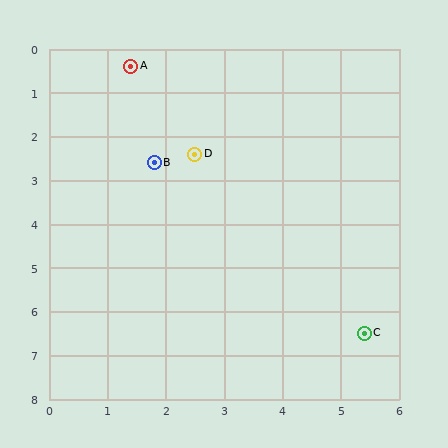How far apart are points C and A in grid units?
Points C and A are about 7.3 grid units apart.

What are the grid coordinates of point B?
Point B is at approximately (1.8, 2.6).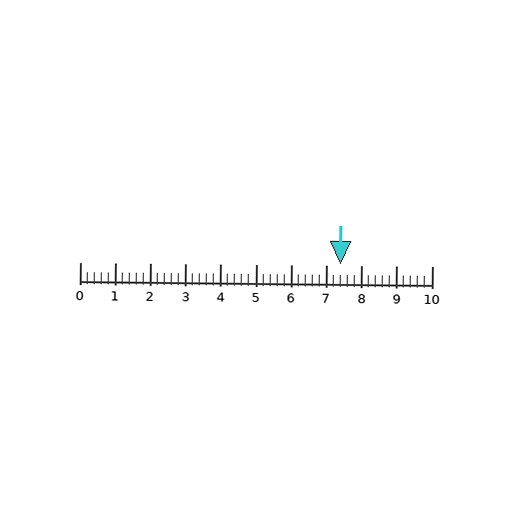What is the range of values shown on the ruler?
The ruler shows values from 0 to 10.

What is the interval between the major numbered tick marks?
The major tick marks are spaced 1 units apart.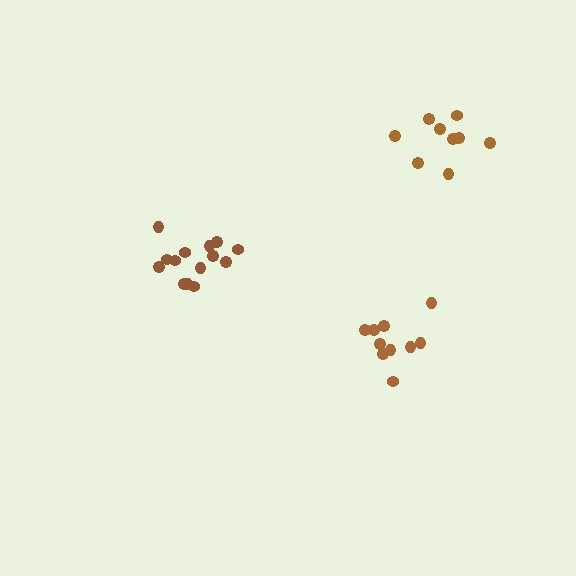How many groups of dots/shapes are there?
There are 3 groups.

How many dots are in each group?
Group 1: 9 dots, Group 2: 14 dots, Group 3: 10 dots (33 total).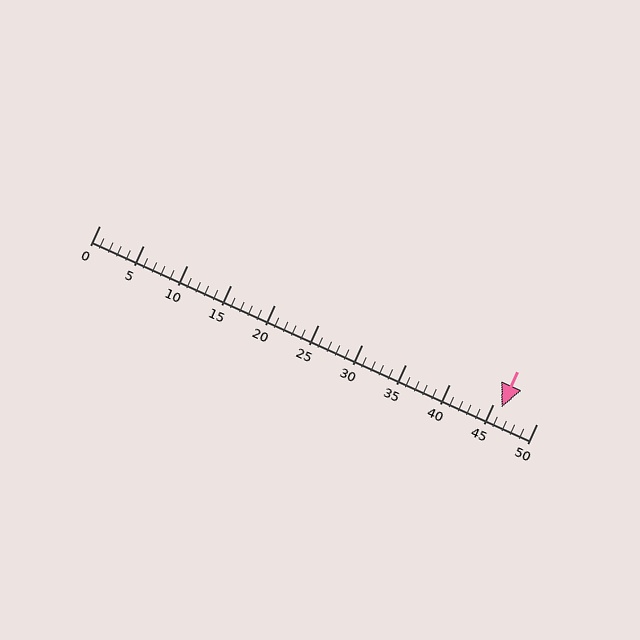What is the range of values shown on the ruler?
The ruler shows values from 0 to 50.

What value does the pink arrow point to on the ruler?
The pink arrow points to approximately 46.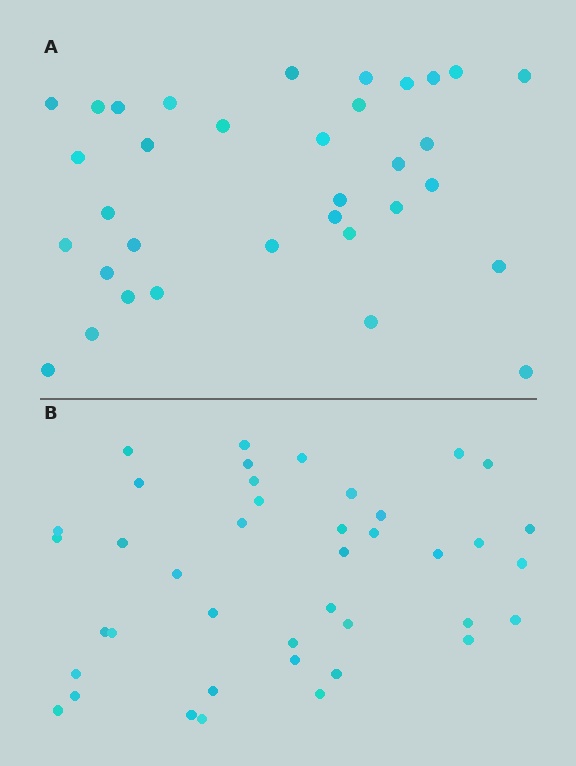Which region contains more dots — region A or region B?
Region B (the bottom region) has more dots.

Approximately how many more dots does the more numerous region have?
Region B has roughly 8 or so more dots than region A.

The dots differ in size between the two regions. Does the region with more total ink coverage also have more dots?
No. Region A has more total ink coverage because its dots are larger, but region B actually contains more individual dots. Total area can be misleading — the number of items is what matters here.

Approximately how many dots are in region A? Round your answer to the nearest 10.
About 30 dots. (The exact count is 34, which rounds to 30.)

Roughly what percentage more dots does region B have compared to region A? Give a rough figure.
About 20% more.